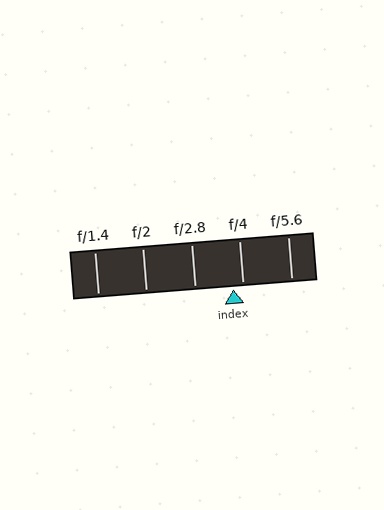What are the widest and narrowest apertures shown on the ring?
The widest aperture shown is f/1.4 and the narrowest is f/5.6.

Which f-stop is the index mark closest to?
The index mark is closest to f/4.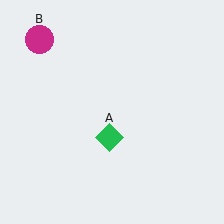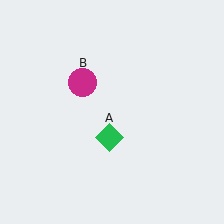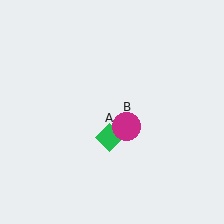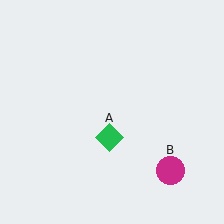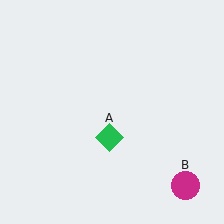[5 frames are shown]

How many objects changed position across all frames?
1 object changed position: magenta circle (object B).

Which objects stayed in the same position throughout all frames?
Green diamond (object A) remained stationary.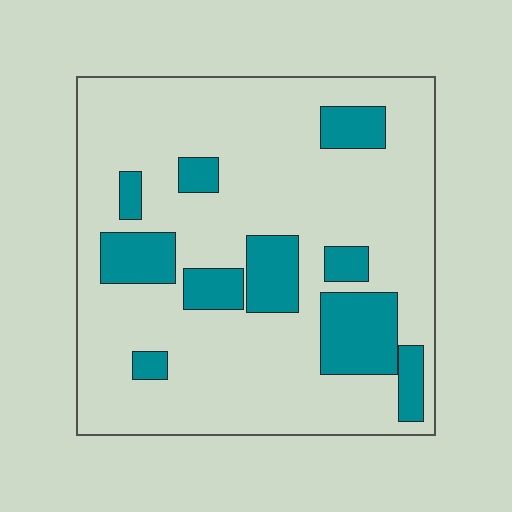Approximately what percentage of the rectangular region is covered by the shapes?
Approximately 20%.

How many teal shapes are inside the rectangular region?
10.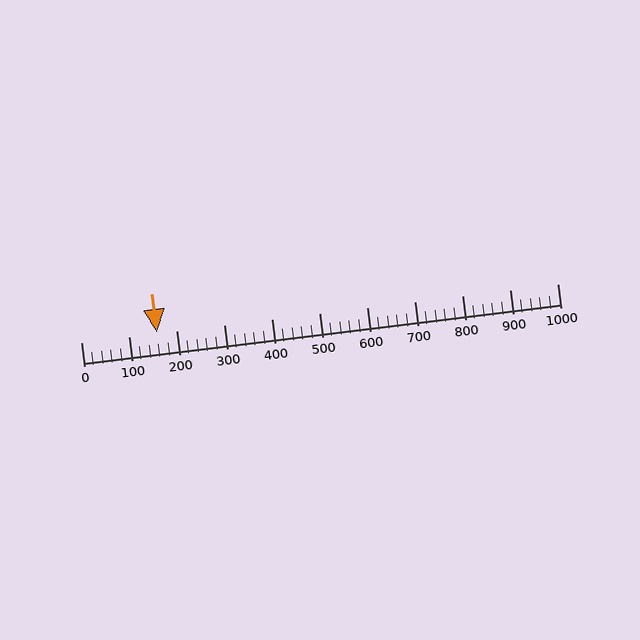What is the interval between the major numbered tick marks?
The major tick marks are spaced 100 units apart.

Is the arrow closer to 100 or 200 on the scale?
The arrow is closer to 200.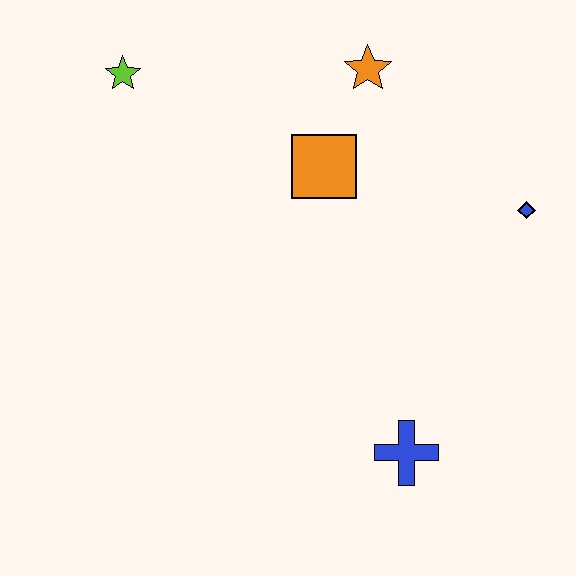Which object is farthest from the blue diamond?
The lime star is farthest from the blue diamond.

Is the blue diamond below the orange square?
Yes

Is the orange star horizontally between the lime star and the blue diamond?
Yes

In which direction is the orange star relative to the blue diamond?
The orange star is to the left of the blue diamond.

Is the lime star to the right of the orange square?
No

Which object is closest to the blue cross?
The blue diamond is closest to the blue cross.